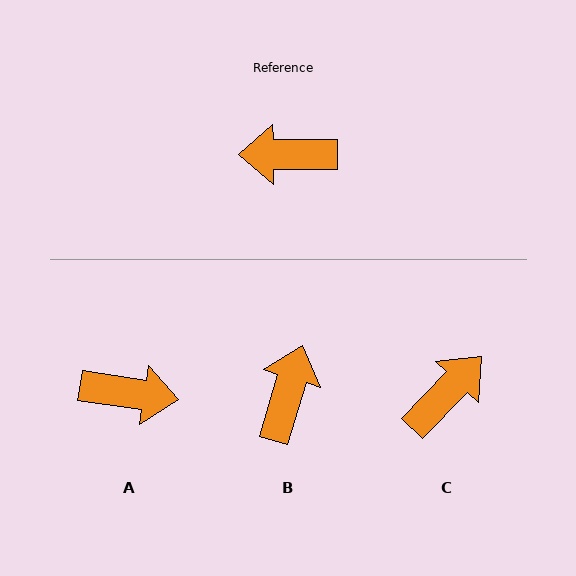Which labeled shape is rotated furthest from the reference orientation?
A, about 171 degrees away.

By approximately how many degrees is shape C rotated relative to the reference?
Approximately 134 degrees clockwise.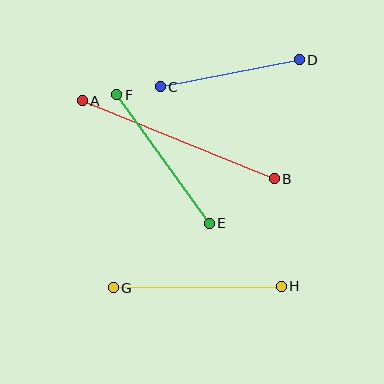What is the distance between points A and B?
The distance is approximately 207 pixels.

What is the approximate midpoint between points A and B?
The midpoint is at approximately (178, 140) pixels.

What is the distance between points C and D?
The distance is approximately 142 pixels.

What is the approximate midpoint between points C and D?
The midpoint is at approximately (230, 73) pixels.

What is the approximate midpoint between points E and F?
The midpoint is at approximately (163, 159) pixels.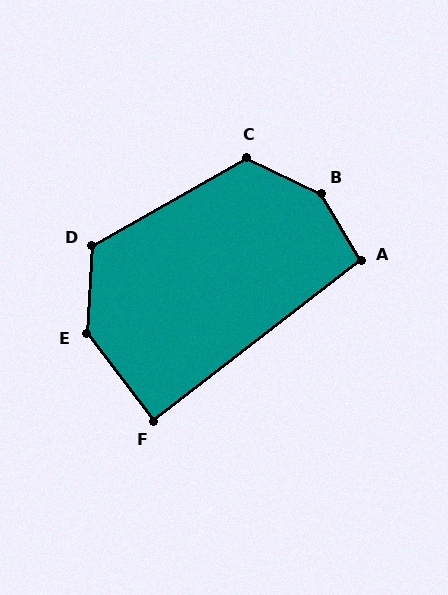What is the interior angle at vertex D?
Approximately 123 degrees (obtuse).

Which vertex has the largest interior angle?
B, at approximately 147 degrees.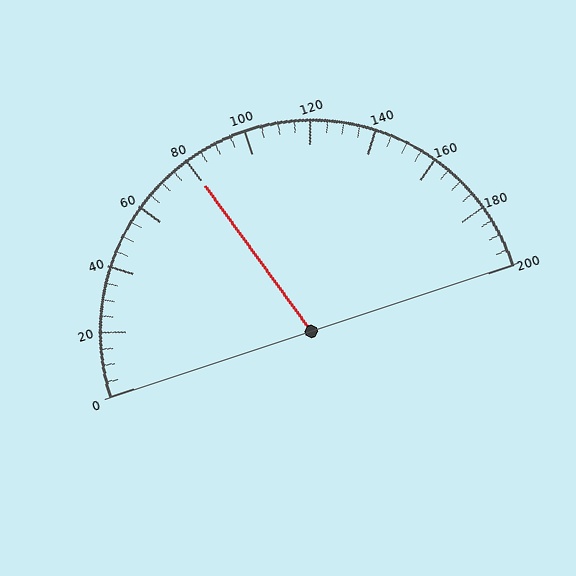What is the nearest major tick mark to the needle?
The nearest major tick mark is 80.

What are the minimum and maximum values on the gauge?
The gauge ranges from 0 to 200.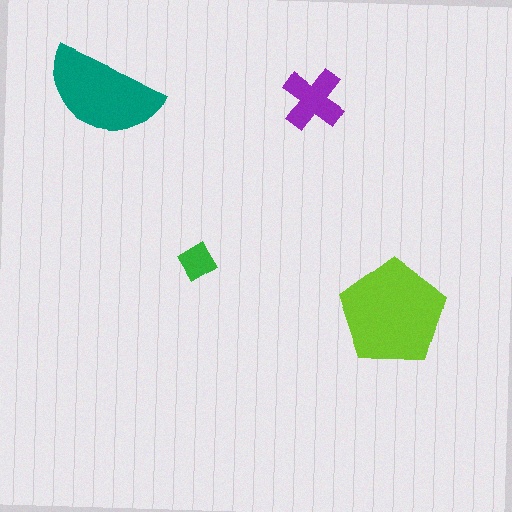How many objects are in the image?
There are 4 objects in the image.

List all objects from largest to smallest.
The lime pentagon, the teal semicircle, the purple cross, the green diamond.